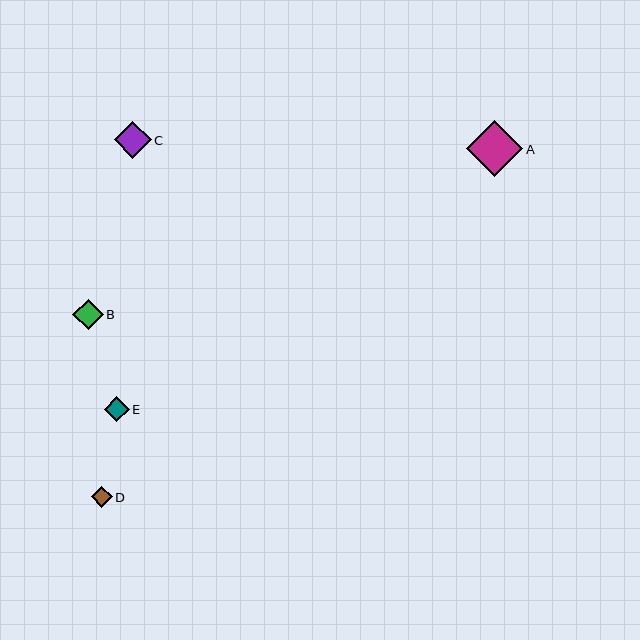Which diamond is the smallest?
Diamond D is the smallest with a size of approximately 21 pixels.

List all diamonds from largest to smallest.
From largest to smallest: A, C, B, E, D.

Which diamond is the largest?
Diamond A is the largest with a size of approximately 56 pixels.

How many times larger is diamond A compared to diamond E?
Diamond A is approximately 2.3 times the size of diamond E.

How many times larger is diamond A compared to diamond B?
Diamond A is approximately 1.9 times the size of diamond B.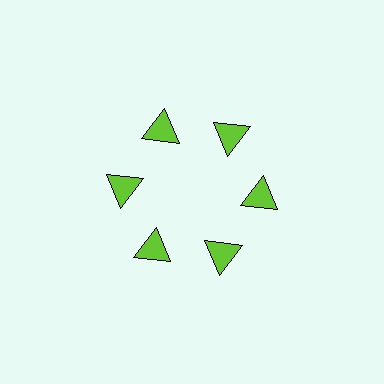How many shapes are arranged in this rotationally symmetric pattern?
There are 6 shapes, arranged in 6 groups of 1.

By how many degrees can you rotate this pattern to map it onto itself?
The pattern maps onto itself every 60 degrees of rotation.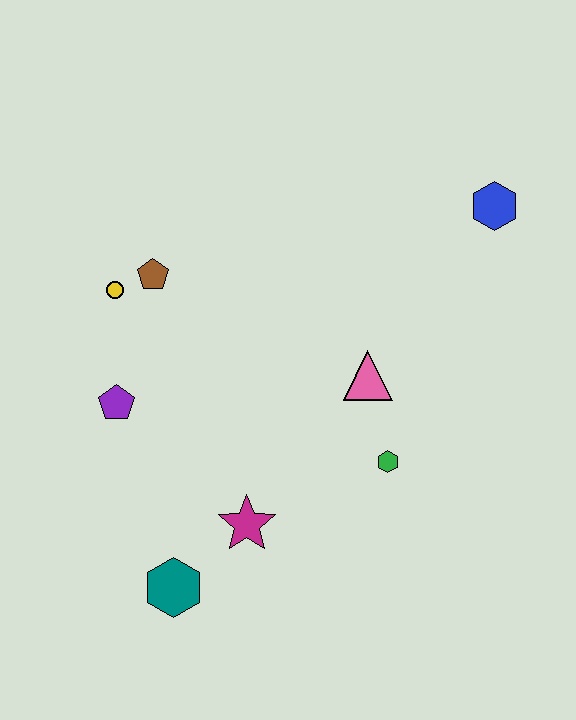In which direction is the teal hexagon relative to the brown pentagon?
The teal hexagon is below the brown pentagon.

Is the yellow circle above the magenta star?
Yes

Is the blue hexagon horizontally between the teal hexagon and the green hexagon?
No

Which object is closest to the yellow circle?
The brown pentagon is closest to the yellow circle.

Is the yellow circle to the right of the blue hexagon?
No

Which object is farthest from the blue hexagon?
The teal hexagon is farthest from the blue hexagon.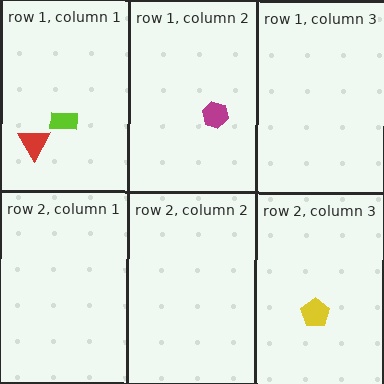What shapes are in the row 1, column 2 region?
The magenta hexagon.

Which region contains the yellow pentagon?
The row 2, column 3 region.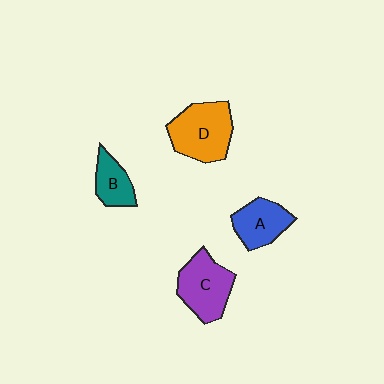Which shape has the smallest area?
Shape B (teal).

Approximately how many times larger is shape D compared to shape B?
Approximately 1.9 times.